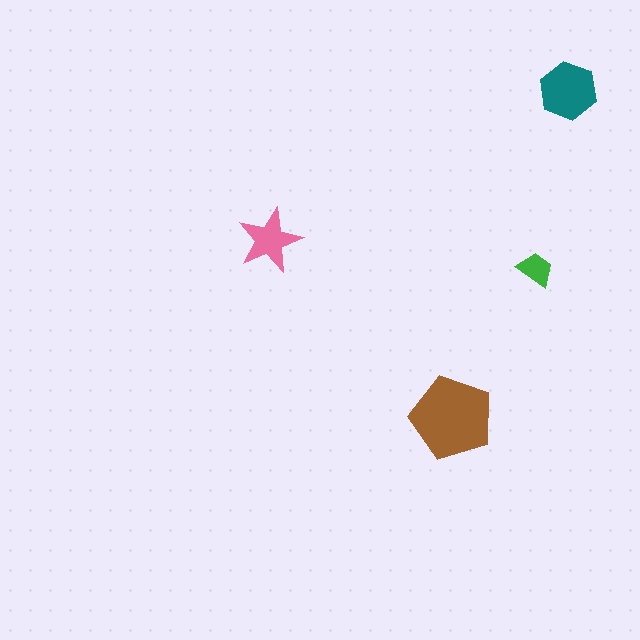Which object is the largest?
The brown pentagon.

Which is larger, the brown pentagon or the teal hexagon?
The brown pentagon.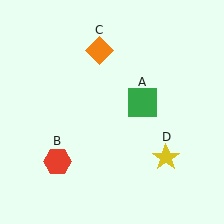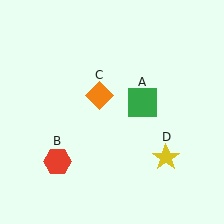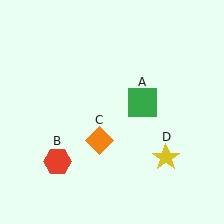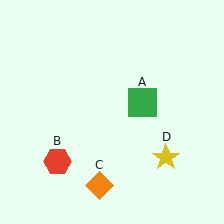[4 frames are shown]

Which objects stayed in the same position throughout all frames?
Green square (object A) and red hexagon (object B) and yellow star (object D) remained stationary.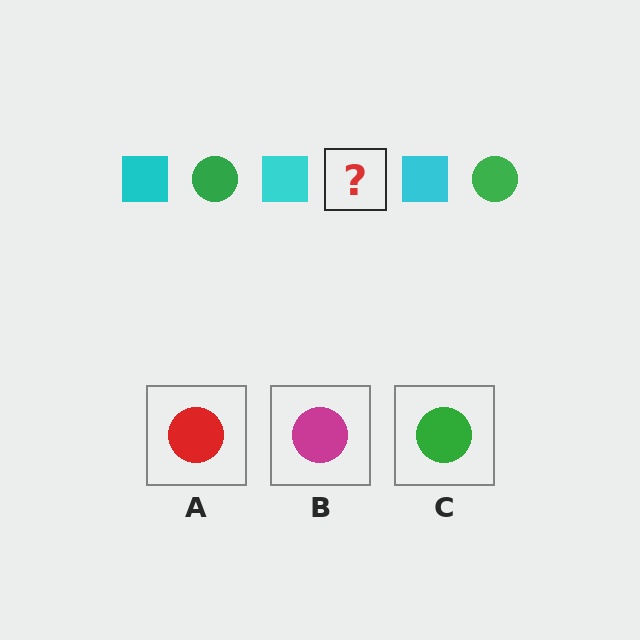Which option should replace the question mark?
Option C.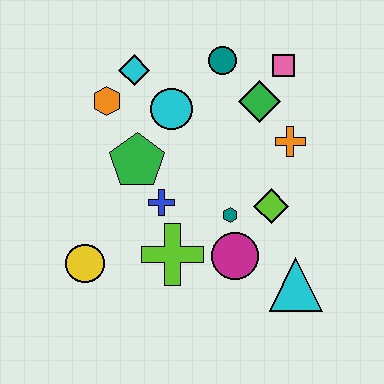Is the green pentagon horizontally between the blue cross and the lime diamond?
No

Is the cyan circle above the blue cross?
Yes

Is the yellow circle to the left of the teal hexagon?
Yes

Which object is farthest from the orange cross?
The yellow circle is farthest from the orange cross.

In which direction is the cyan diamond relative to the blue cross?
The cyan diamond is above the blue cross.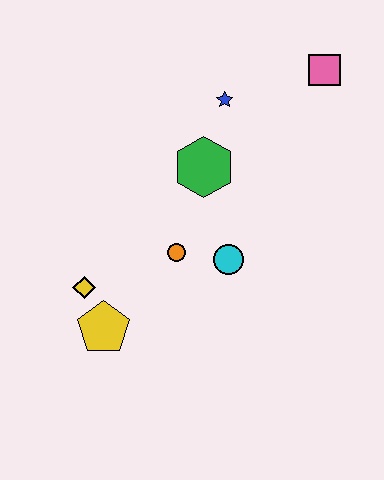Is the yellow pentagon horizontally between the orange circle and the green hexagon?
No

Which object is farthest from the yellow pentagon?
The pink square is farthest from the yellow pentagon.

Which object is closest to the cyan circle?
The orange circle is closest to the cyan circle.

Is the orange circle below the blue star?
Yes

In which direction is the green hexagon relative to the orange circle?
The green hexagon is above the orange circle.